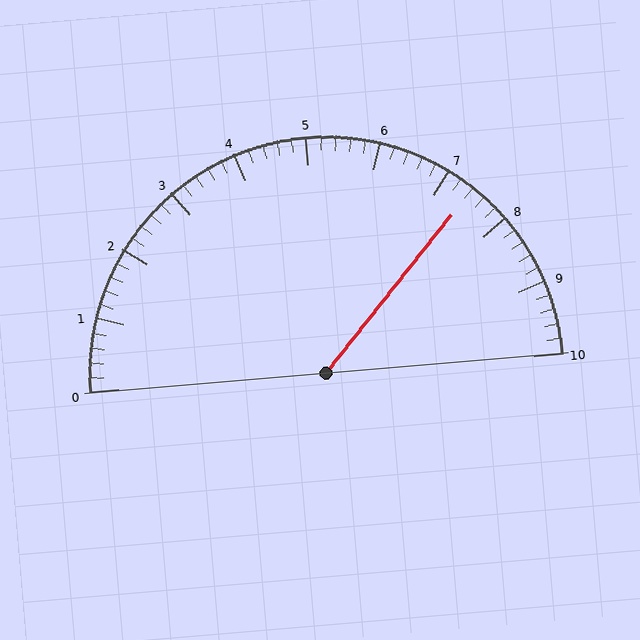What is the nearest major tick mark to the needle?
The nearest major tick mark is 7.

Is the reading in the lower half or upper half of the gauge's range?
The reading is in the upper half of the range (0 to 10).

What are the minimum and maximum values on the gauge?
The gauge ranges from 0 to 10.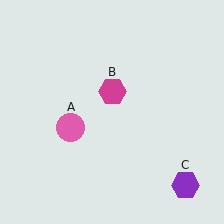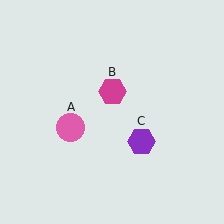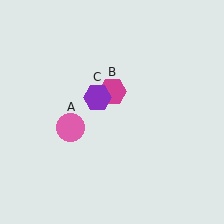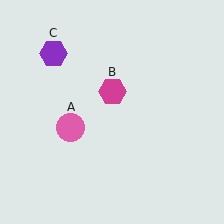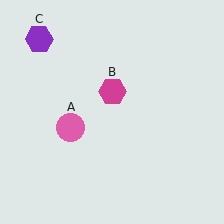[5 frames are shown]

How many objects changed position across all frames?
1 object changed position: purple hexagon (object C).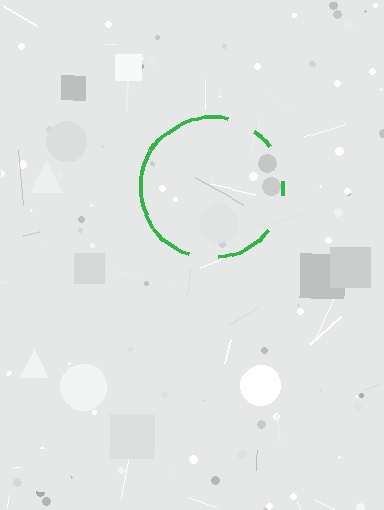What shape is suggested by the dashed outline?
The dashed outline suggests a circle.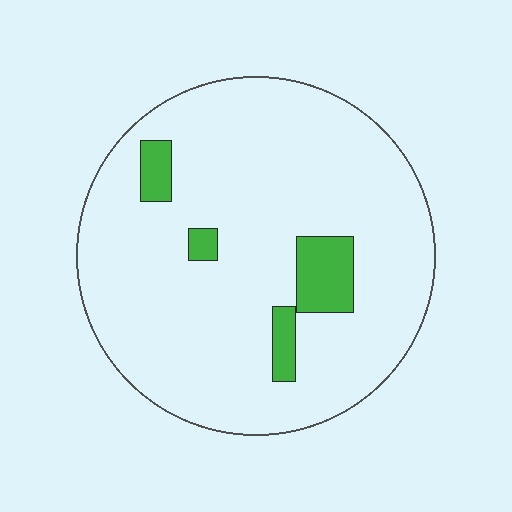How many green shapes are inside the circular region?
4.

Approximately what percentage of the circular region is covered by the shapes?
Approximately 10%.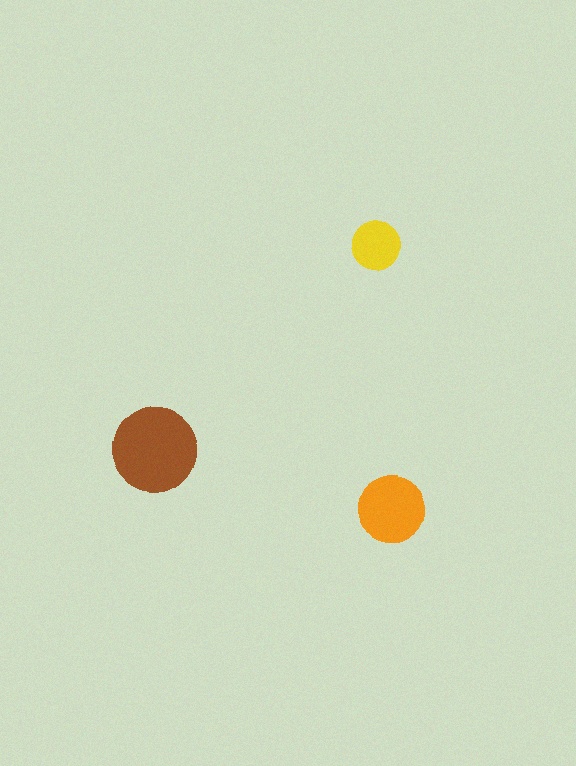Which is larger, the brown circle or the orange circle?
The brown one.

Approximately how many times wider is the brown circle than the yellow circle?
About 1.5 times wider.